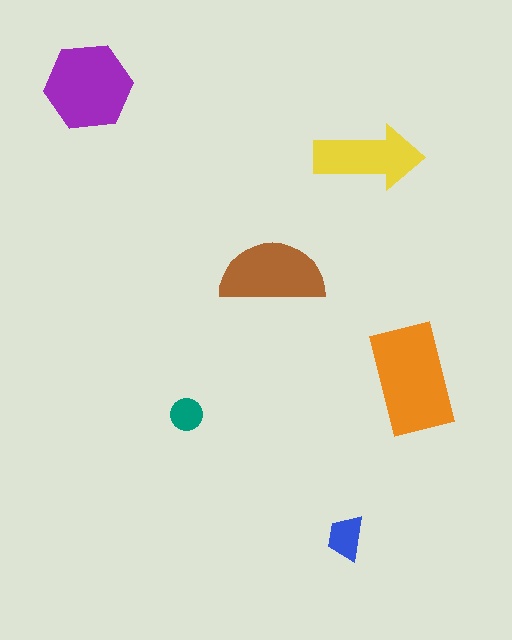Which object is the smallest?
The teal circle.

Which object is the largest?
The orange rectangle.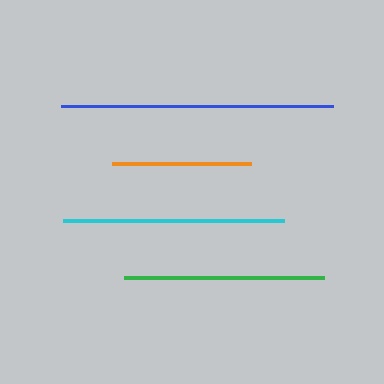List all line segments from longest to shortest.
From longest to shortest: blue, cyan, green, orange.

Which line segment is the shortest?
The orange line is the shortest at approximately 139 pixels.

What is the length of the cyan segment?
The cyan segment is approximately 221 pixels long.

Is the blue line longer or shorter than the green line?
The blue line is longer than the green line.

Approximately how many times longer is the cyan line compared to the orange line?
The cyan line is approximately 1.6 times the length of the orange line.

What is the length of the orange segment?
The orange segment is approximately 139 pixels long.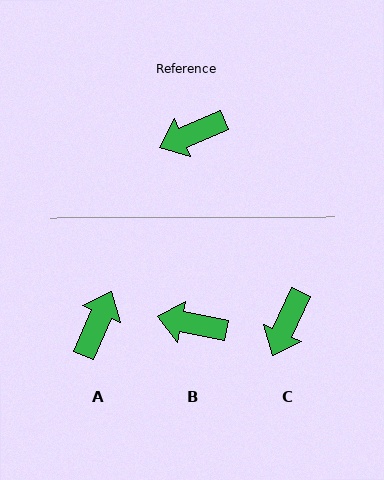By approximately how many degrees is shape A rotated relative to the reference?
Approximately 136 degrees clockwise.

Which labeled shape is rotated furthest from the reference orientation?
A, about 136 degrees away.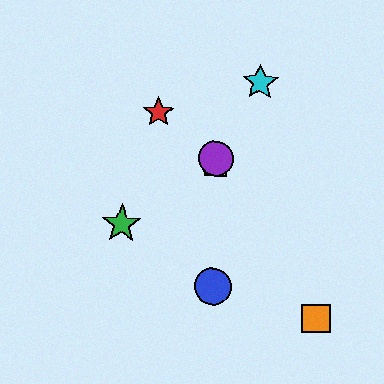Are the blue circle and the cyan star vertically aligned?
No, the blue circle is at x≈213 and the cyan star is at x≈260.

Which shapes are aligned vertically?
The blue circle, the yellow square, the purple circle are aligned vertically.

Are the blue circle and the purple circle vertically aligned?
Yes, both are at x≈213.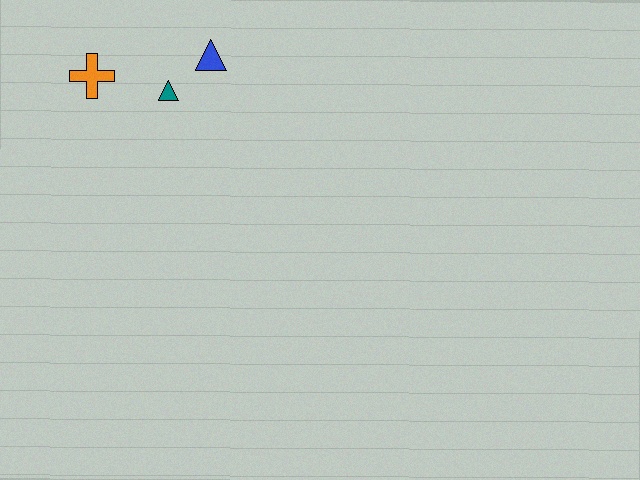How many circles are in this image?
There are no circles.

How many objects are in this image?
There are 3 objects.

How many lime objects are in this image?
There are no lime objects.